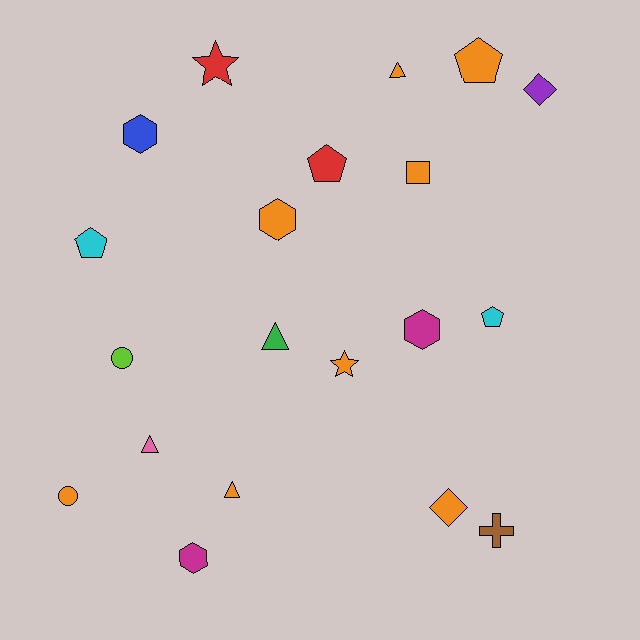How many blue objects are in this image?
There is 1 blue object.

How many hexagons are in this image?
There are 4 hexagons.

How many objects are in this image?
There are 20 objects.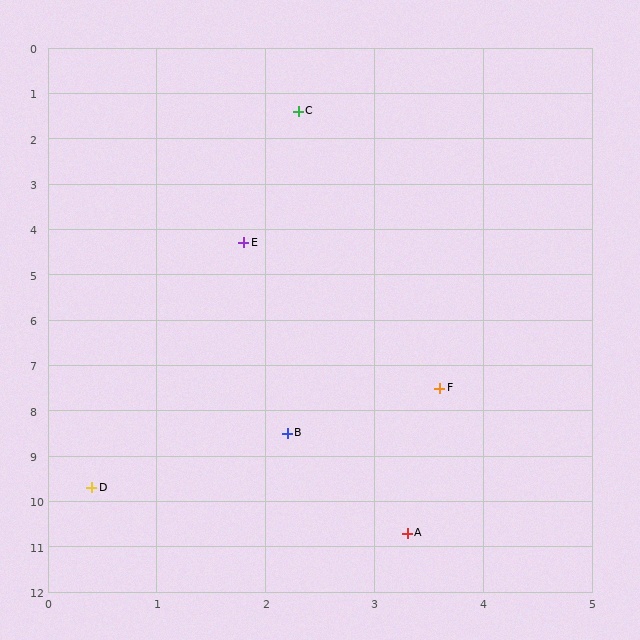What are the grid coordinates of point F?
Point F is at approximately (3.6, 7.5).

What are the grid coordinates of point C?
Point C is at approximately (2.3, 1.4).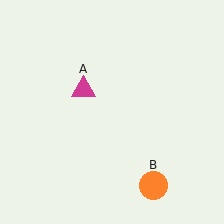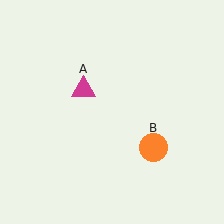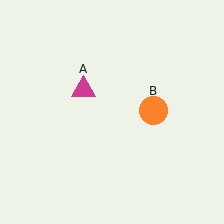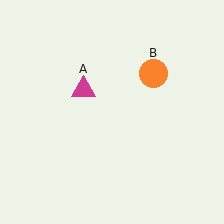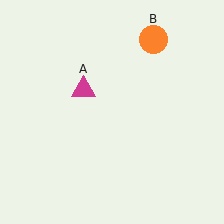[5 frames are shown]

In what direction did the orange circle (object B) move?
The orange circle (object B) moved up.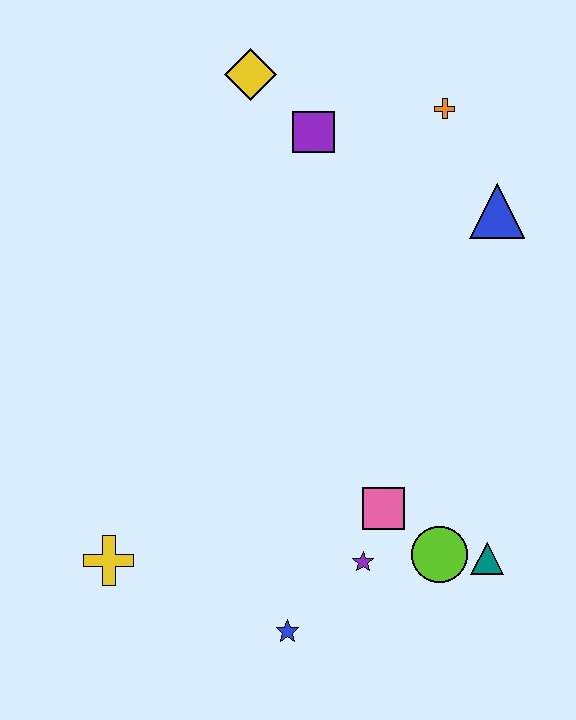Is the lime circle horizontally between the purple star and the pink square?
No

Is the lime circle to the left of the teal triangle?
Yes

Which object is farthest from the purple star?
The yellow diamond is farthest from the purple star.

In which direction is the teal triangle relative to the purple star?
The teal triangle is to the right of the purple star.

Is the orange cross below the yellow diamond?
Yes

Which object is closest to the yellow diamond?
The purple square is closest to the yellow diamond.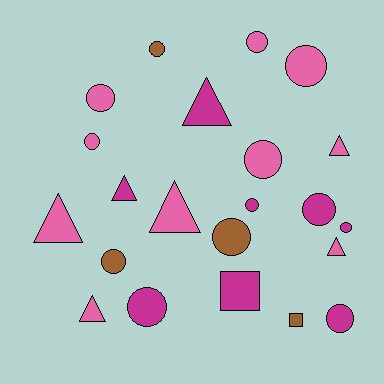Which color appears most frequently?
Pink, with 10 objects.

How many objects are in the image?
There are 22 objects.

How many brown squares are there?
There is 1 brown square.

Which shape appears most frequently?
Circle, with 13 objects.